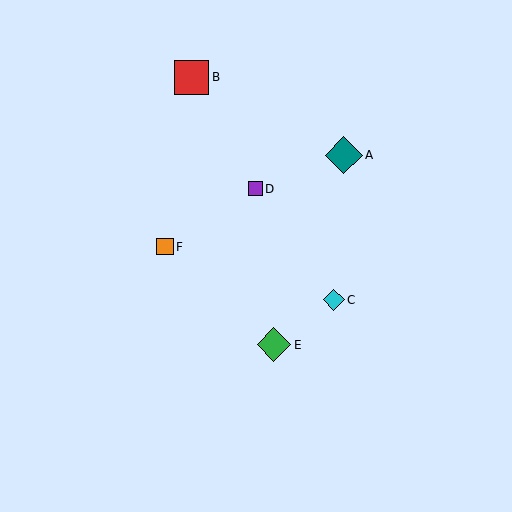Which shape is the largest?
The teal diamond (labeled A) is the largest.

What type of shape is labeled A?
Shape A is a teal diamond.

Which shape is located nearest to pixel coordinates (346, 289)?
The cyan diamond (labeled C) at (334, 300) is nearest to that location.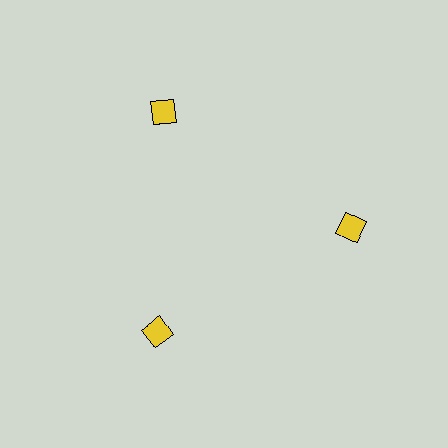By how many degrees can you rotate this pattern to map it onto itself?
The pattern maps onto itself every 120 degrees of rotation.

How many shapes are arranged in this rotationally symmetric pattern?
There are 3 shapes, arranged in 3 groups of 1.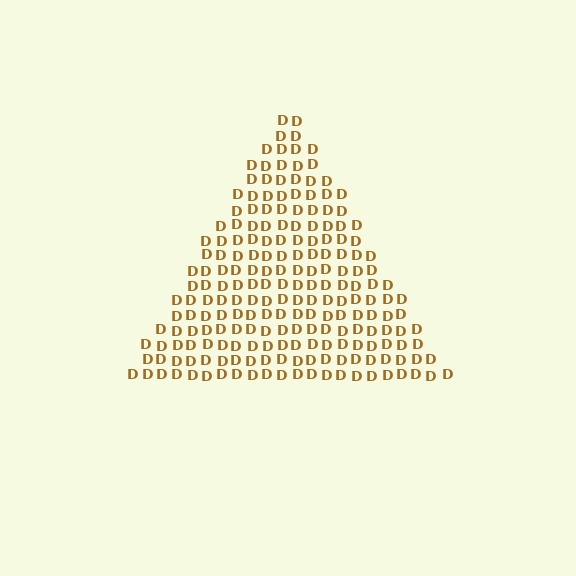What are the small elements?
The small elements are letter D's.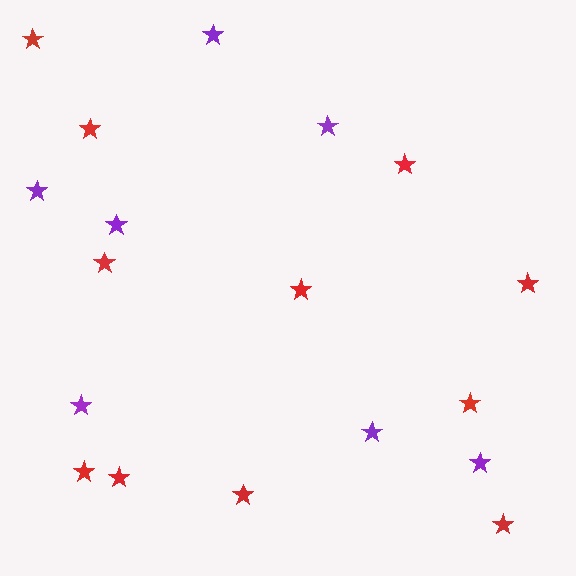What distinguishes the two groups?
There are 2 groups: one group of purple stars (7) and one group of red stars (11).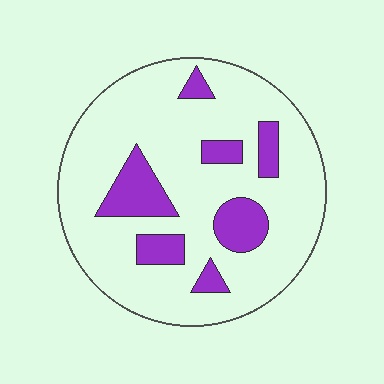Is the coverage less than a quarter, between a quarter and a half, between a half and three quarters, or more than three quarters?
Less than a quarter.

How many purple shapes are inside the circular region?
7.